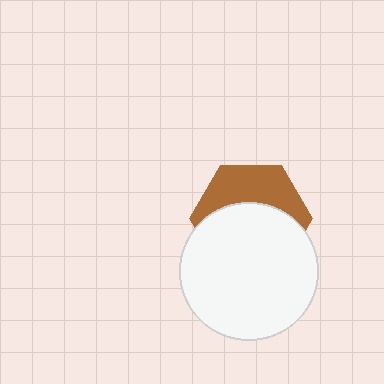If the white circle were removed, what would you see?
You would see the complete brown hexagon.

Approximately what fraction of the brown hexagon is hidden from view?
Roughly 59% of the brown hexagon is hidden behind the white circle.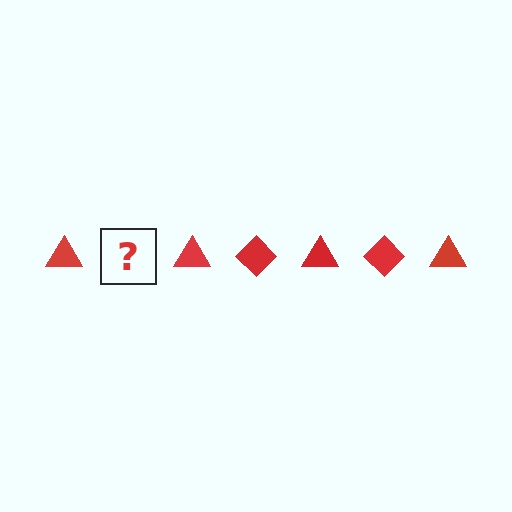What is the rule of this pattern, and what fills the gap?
The rule is that the pattern cycles through triangle, diamond shapes in red. The gap should be filled with a red diamond.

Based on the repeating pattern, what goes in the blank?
The blank should be a red diamond.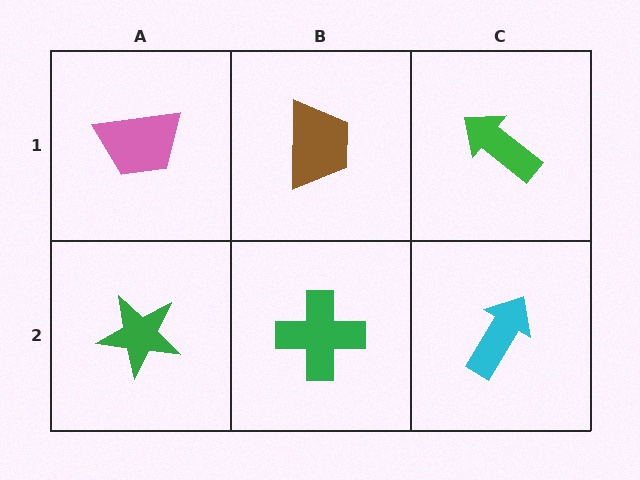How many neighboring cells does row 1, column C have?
2.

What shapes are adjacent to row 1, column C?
A cyan arrow (row 2, column C), a brown trapezoid (row 1, column B).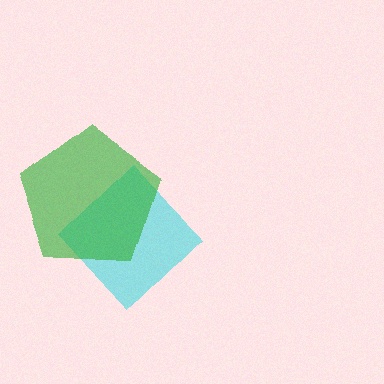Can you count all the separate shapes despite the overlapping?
Yes, there are 2 separate shapes.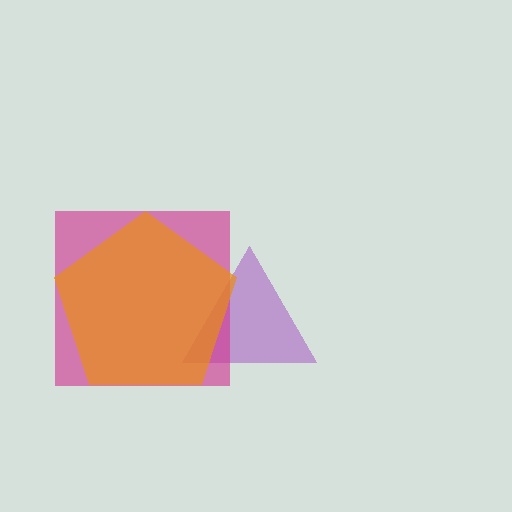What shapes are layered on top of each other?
The layered shapes are: a purple triangle, a magenta square, an orange pentagon.